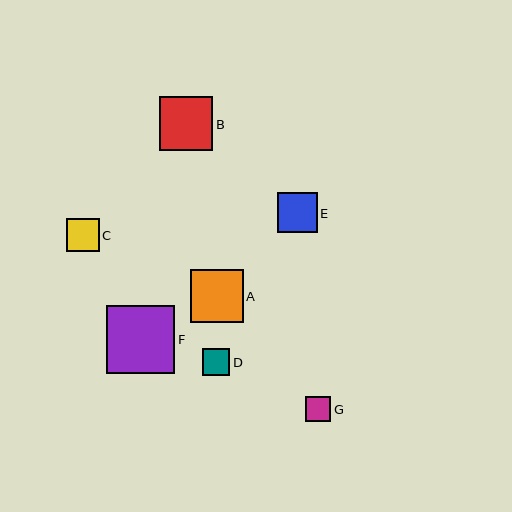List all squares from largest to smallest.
From largest to smallest: F, B, A, E, C, D, G.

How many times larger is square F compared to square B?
Square F is approximately 1.3 times the size of square B.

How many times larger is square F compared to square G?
Square F is approximately 2.7 times the size of square G.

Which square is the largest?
Square F is the largest with a size of approximately 68 pixels.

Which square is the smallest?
Square G is the smallest with a size of approximately 25 pixels.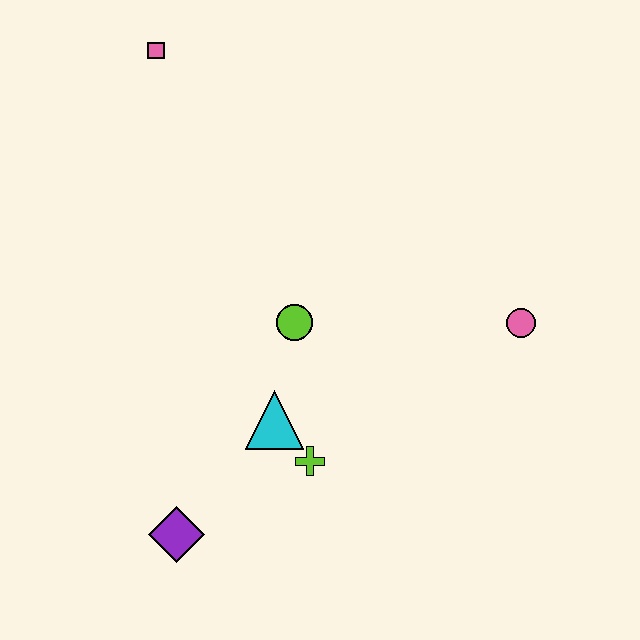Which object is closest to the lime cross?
The cyan triangle is closest to the lime cross.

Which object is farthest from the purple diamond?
The pink square is farthest from the purple diamond.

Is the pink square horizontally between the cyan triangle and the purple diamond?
No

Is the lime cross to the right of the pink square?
Yes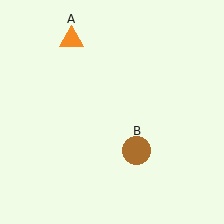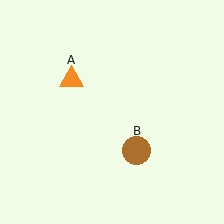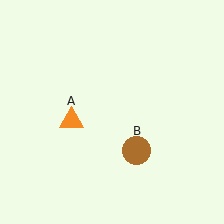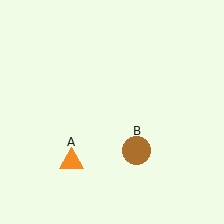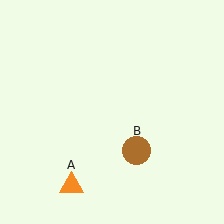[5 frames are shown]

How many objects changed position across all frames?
1 object changed position: orange triangle (object A).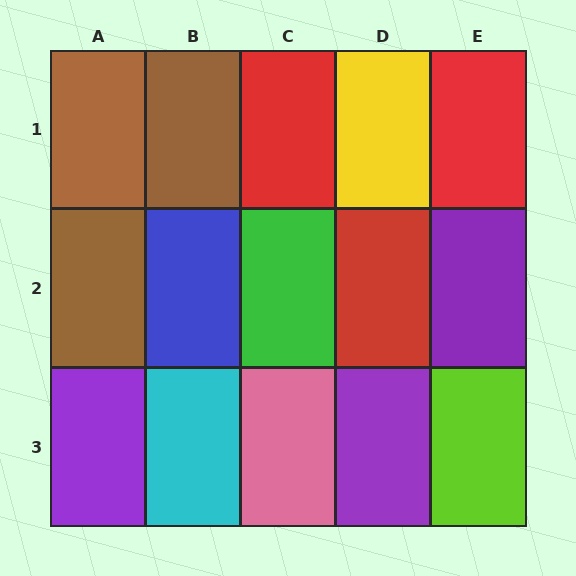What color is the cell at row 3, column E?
Lime.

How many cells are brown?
3 cells are brown.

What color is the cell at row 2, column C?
Green.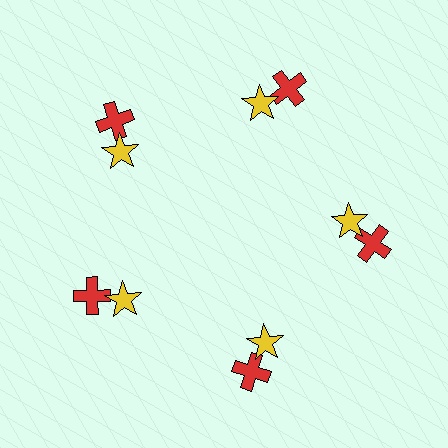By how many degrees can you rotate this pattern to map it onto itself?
The pattern maps onto itself every 72 degrees of rotation.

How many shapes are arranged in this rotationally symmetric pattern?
There are 10 shapes, arranged in 5 groups of 2.